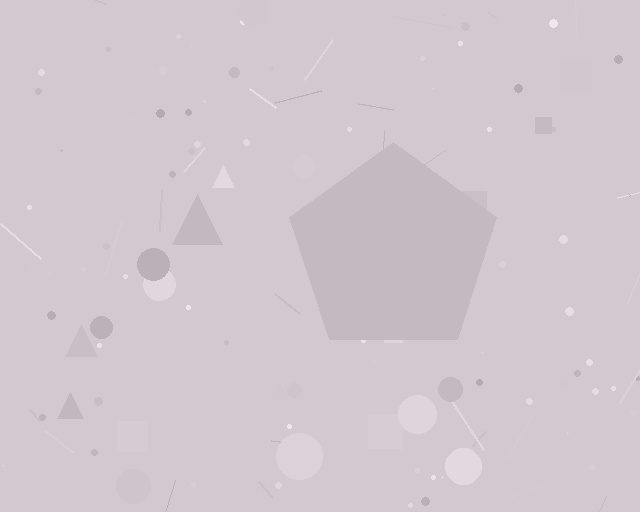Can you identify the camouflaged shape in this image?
The camouflaged shape is a pentagon.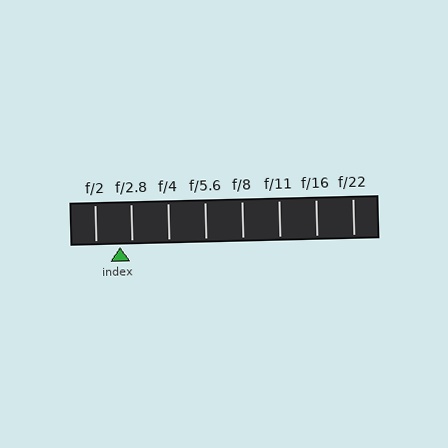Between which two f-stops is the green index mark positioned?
The index mark is between f/2 and f/2.8.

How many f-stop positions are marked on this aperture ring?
There are 8 f-stop positions marked.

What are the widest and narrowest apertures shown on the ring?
The widest aperture shown is f/2 and the narrowest is f/22.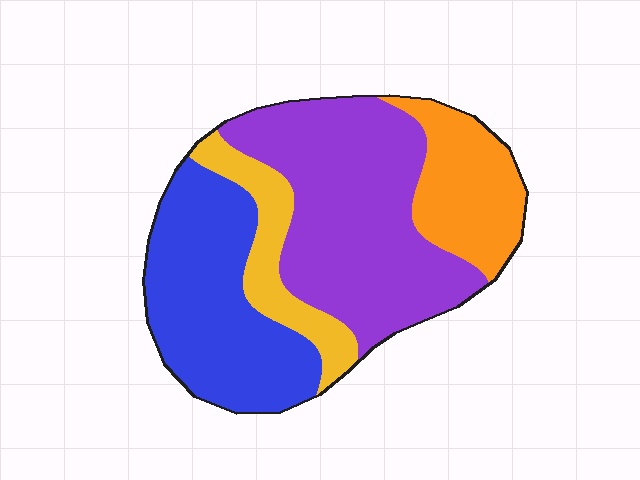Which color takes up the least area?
Yellow, at roughly 10%.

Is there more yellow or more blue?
Blue.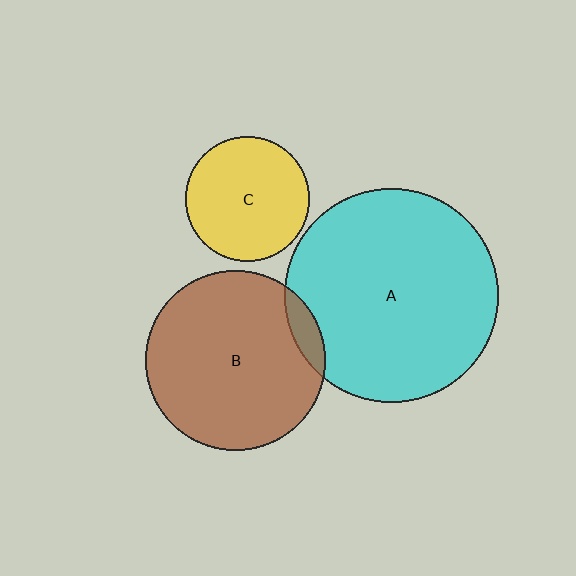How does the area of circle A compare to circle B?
Approximately 1.4 times.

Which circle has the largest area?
Circle A (cyan).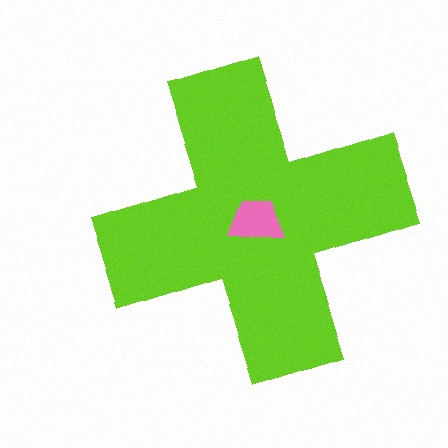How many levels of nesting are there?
2.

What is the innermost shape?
The pink trapezoid.